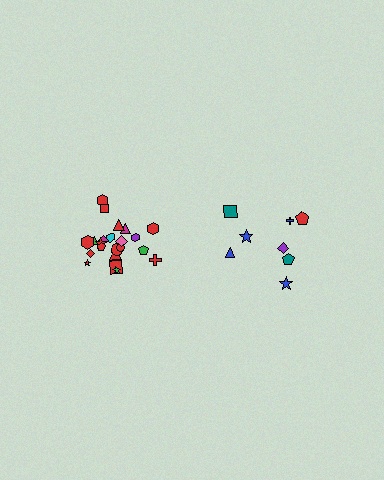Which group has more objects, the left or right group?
The left group.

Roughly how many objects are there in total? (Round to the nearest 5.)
Roughly 30 objects in total.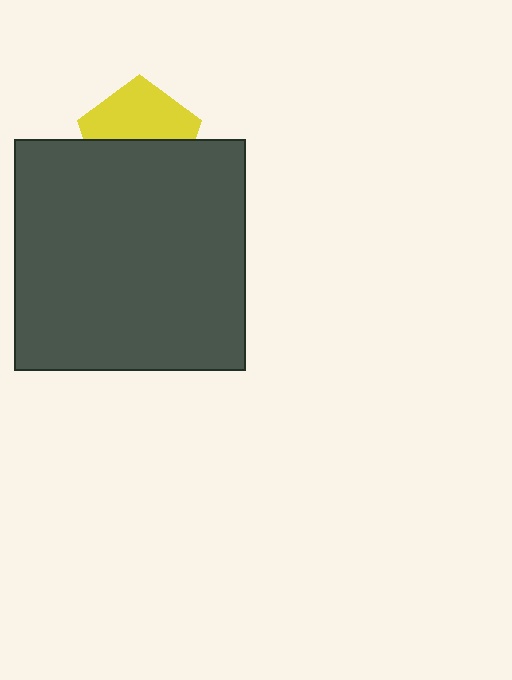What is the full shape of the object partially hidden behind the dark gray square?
The partially hidden object is a yellow pentagon.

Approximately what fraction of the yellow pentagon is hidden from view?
Roughly 50% of the yellow pentagon is hidden behind the dark gray square.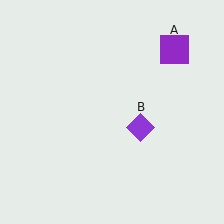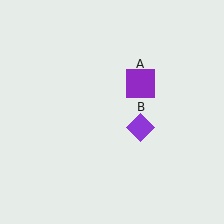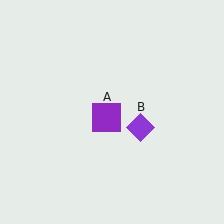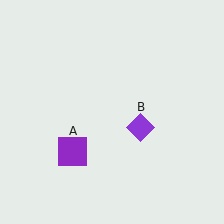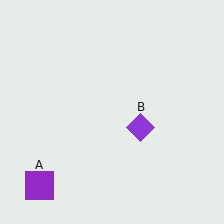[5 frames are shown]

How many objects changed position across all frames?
1 object changed position: purple square (object A).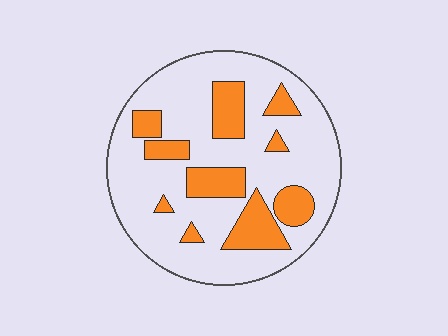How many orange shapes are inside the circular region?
10.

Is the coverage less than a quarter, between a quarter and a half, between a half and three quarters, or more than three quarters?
Less than a quarter.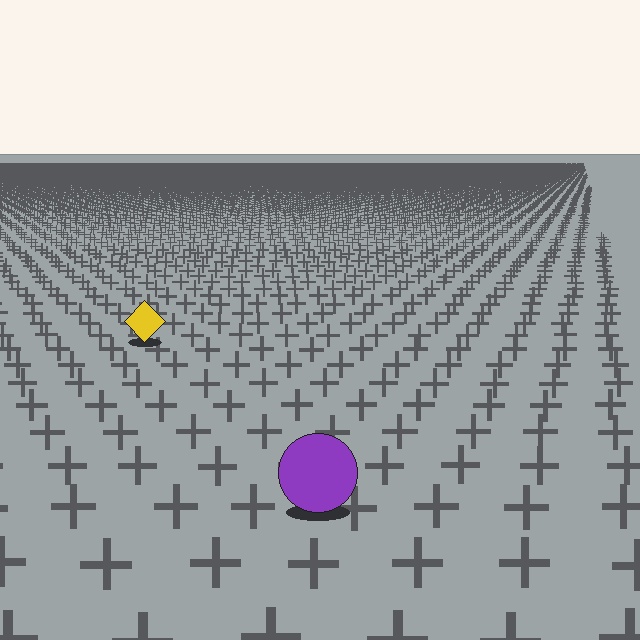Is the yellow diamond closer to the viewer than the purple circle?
No. The purple circle is closer — you can tell from the texture gradient: the ground texture is coarser near it.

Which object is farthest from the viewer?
The yellow diamond is farthest from the viewer. It appears smaller and the ground texture around it is denser.